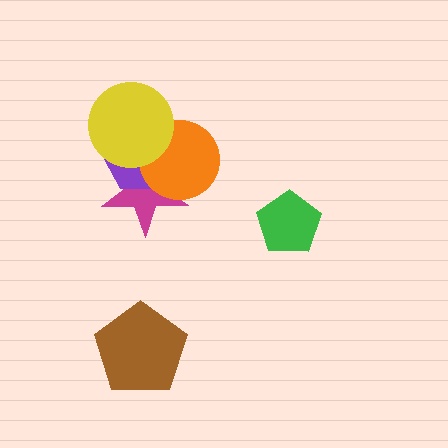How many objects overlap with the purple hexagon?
3 objects overlap with the purple hexagon.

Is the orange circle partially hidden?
Yes, it is partially covered by another shape.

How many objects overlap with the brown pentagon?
0 objects overlap with the brown pentagon.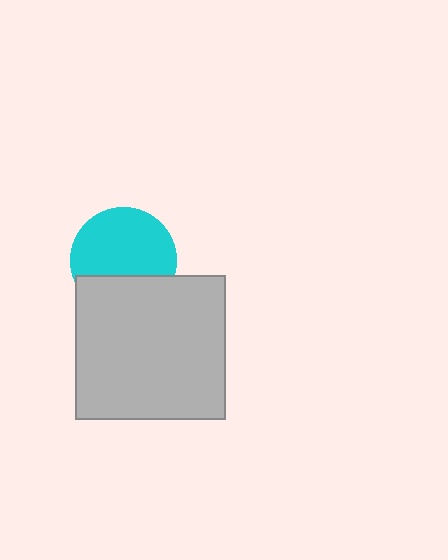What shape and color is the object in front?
The object in front is a light gray rectangle.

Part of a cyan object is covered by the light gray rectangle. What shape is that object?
It is a circle.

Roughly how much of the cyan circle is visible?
Most of it is visible (roughly 68%).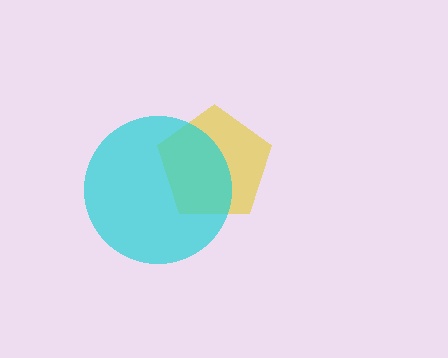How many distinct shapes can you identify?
There are 2 distinct shapes: a yellow pentagon, a cyan circle.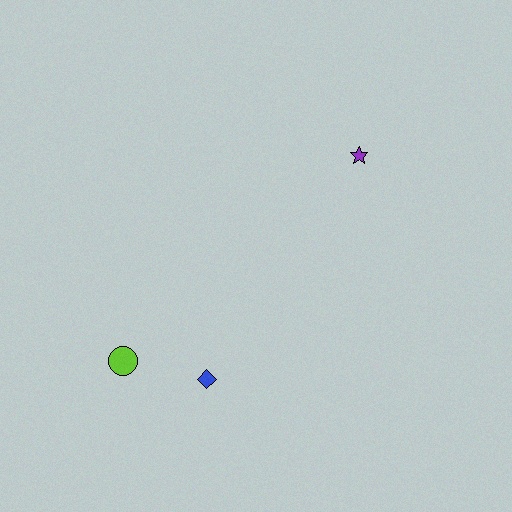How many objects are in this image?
There are 3 objects.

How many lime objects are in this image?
There is 1 lime object.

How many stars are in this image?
There is 1 star.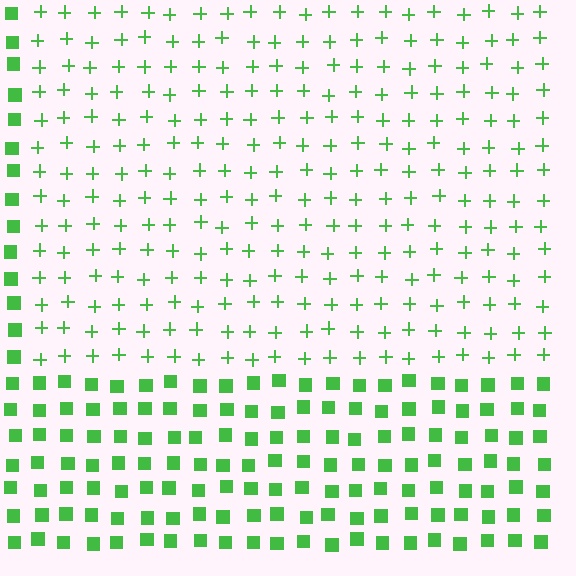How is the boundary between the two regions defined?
The boundary is defined by a change in element shape: plus signs inside vs. squares outside. All elements share the same color and spacing.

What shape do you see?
I see a rectangle.